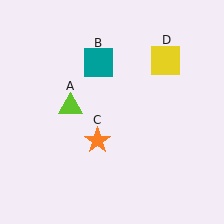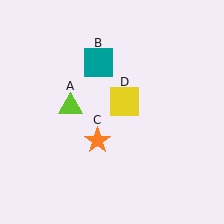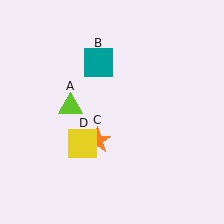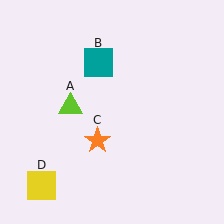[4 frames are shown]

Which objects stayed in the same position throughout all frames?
Lime triangle (object A) and teal square (object B) and orange star (object C) remained stationary.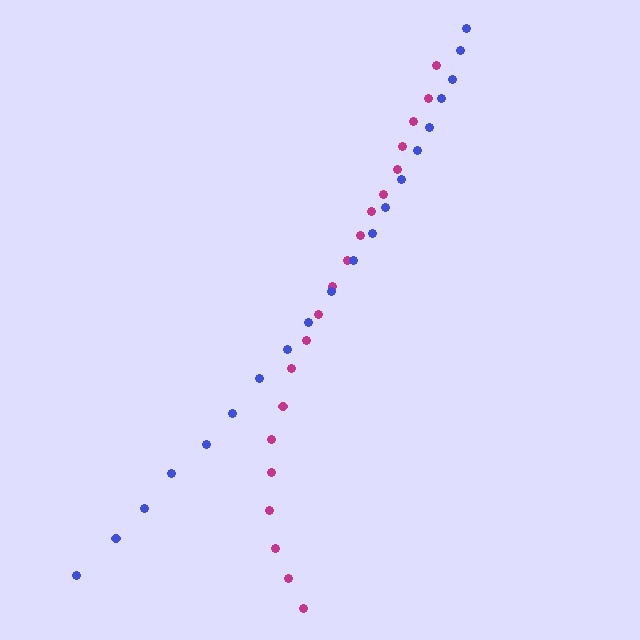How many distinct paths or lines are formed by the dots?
There are 2 distinct paths.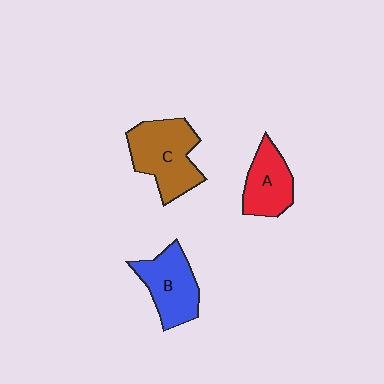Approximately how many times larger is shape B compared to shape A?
Approximately 1.2 times.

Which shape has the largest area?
Shape C (brown).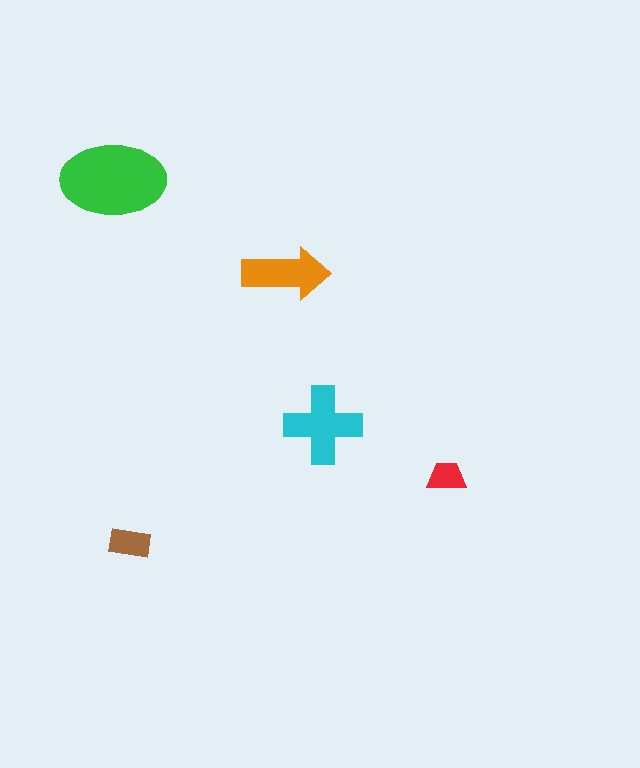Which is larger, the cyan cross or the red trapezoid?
The cyan cross.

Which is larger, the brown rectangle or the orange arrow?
The orange arrow.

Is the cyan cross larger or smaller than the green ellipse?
Smaller.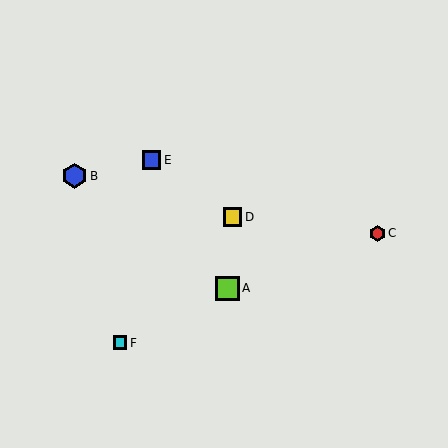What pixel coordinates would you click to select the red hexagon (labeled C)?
Click at (377, 233) to select the red hexagon C.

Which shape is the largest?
The blue hexagon (labeled B) is the largest.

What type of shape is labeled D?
Shape D is a yellow square.